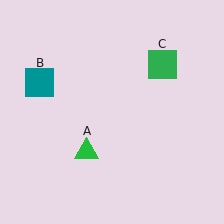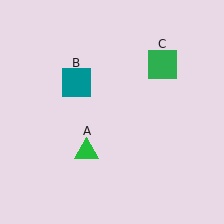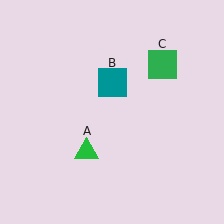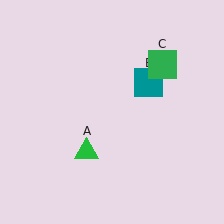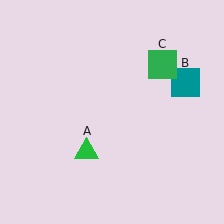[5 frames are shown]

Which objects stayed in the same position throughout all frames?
Green triangle (object A) and green square (object C) remained stationary.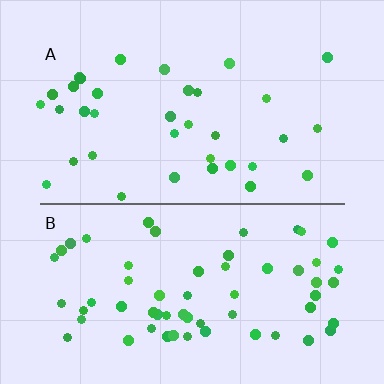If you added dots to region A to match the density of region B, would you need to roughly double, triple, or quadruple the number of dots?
Approximately double.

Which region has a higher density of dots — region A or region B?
B (the bottom).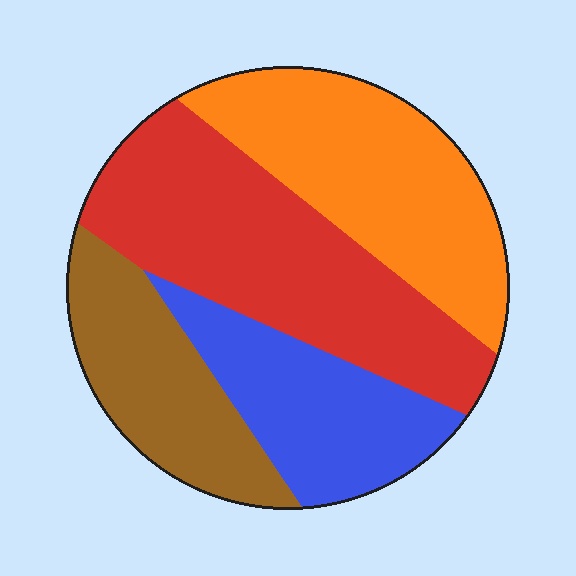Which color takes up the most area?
Red, at roughly 35%.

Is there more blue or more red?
Red.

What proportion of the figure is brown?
Brown covers 19% of the figure.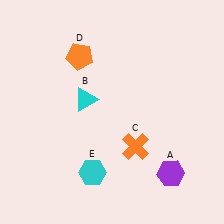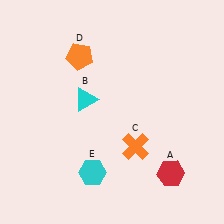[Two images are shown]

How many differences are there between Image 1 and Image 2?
There is 1 difference between the two images.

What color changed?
The hexagon (A) changed from purple in Image 1 to red in Image 2.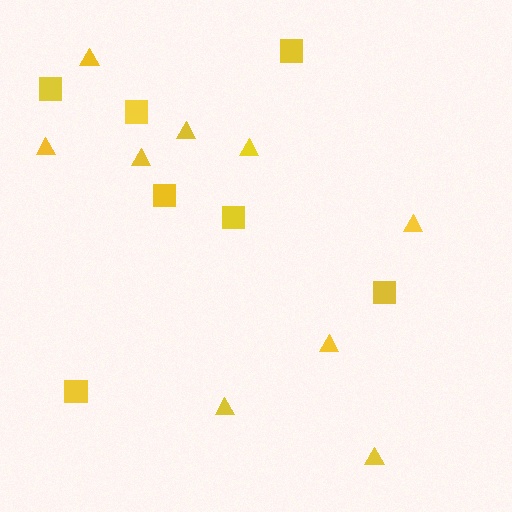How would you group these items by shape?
There are 2 groups: one group of squares (7) and one group of triangles (9).